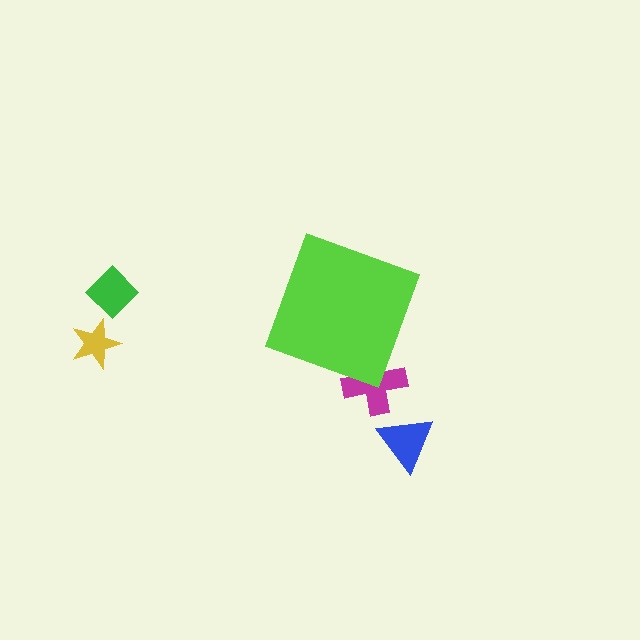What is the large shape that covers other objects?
A lime diamond.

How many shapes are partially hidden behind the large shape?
1 shape is partially hidden.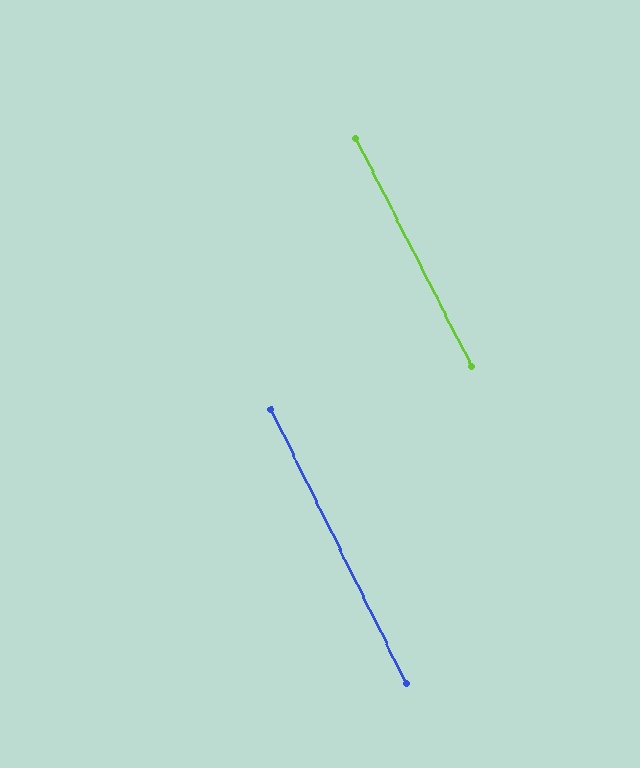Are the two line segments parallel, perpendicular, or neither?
Parallel — their directions differ by only 0.7°.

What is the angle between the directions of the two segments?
Approximately 1 degree.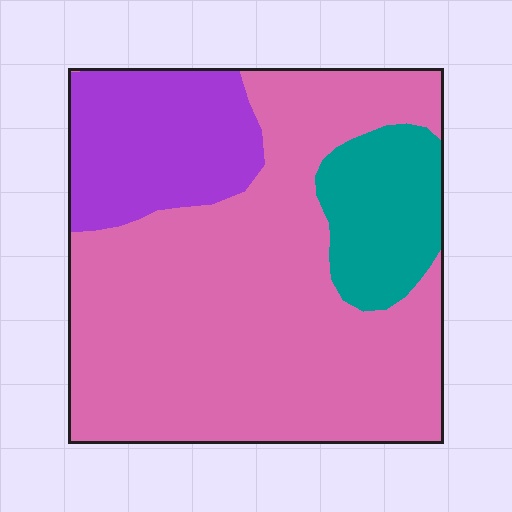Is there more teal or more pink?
Pink.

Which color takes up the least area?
Teal, at roughly 15%.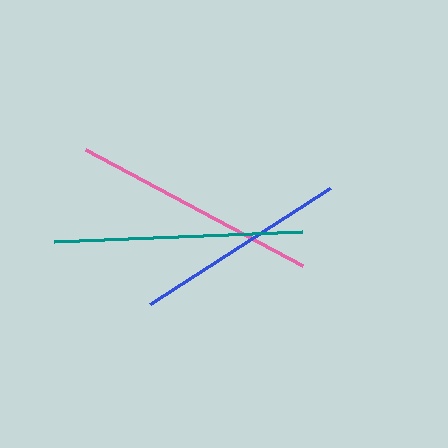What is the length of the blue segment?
The blue segment is approximately 215 pixels long.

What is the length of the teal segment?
The teal segment is approximately 249 pixels long.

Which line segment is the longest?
The teal line is the longest at approximately 249 pixels.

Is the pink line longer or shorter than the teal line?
The teal line is longer than the pink line.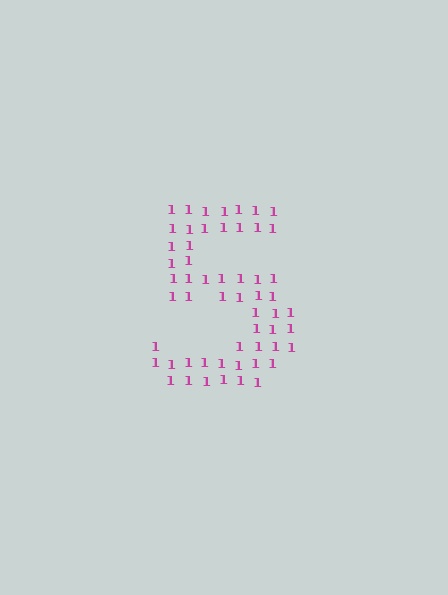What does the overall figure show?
The overall figure shows the digit 5.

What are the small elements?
The small elements are digit 1's.